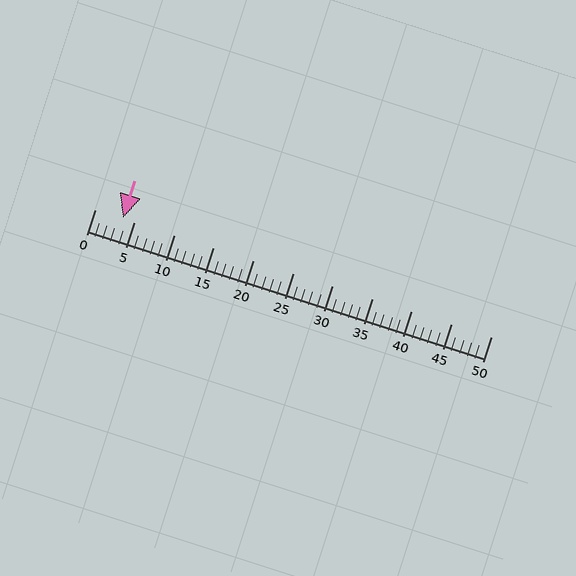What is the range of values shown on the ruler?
The ruler shows values from 0 to 50.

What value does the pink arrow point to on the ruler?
The pink arrow points to approximately 4.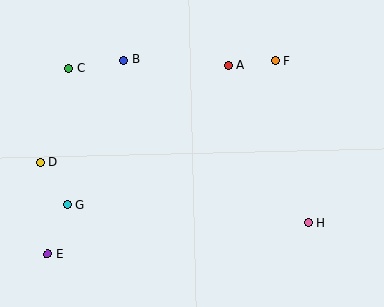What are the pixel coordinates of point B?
Point B is at (124, 60).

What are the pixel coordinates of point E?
Point E is at (48, 254).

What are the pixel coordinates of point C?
Point C is at (69, 68).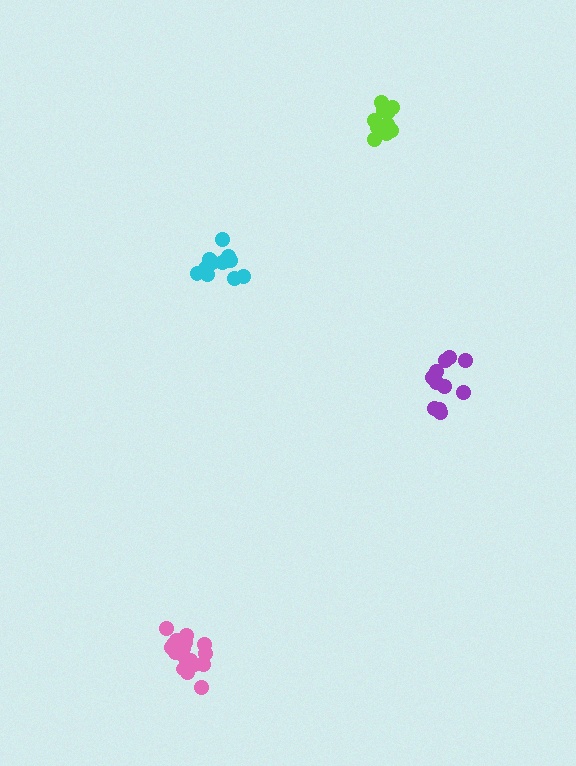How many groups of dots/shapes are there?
There are 4 groups.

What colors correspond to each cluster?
The clusters are colored: purple, cyan, lime, pink.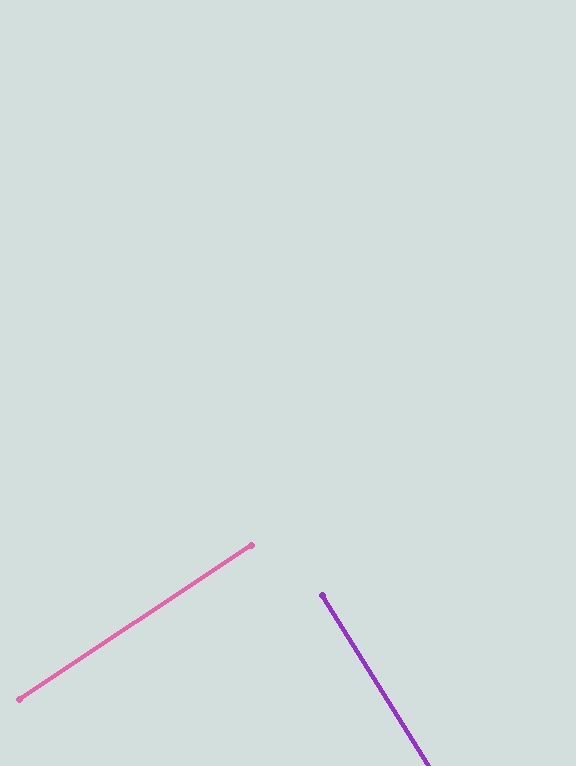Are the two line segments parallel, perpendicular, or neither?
Perpendicular — they meet at approximately 88°.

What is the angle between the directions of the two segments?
Approximately 88 degrees.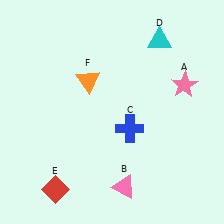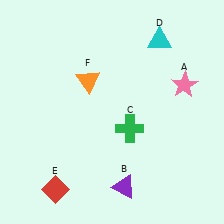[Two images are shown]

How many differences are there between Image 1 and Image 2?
There are 2 differences between the two images.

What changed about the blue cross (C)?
In Image 1, C is blue. In Image 2, it changed to green.